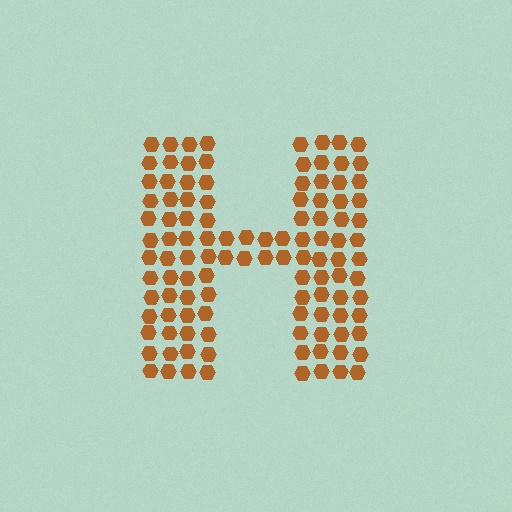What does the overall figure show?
The overall figure shows the letter H.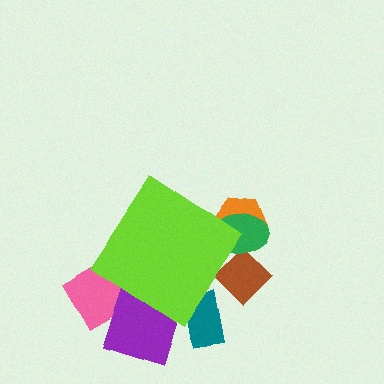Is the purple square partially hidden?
Yes, the purple square is partially hidden behind the lime diamond.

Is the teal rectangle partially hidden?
Yes, the teal rectangle is partially hidden behind the lime diamond.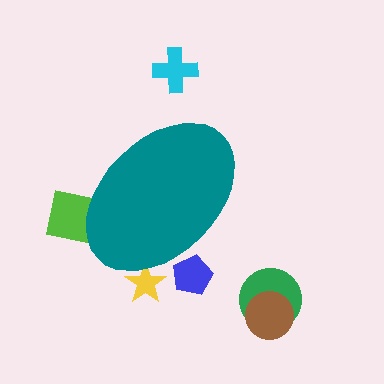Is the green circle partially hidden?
No, the green circle is fully visible.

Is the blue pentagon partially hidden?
Yes, the blue pentagon is partially hidden behind the teal ellipse.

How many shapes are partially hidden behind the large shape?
3 shapes are partially hidden.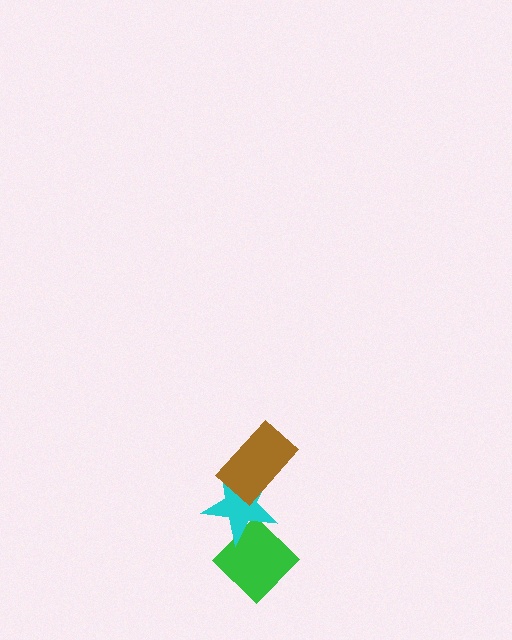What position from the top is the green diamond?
The green diamond is 3rd from the top.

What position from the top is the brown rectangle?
The brown rectangle is 1st from the top.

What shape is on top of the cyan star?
The brown rectangle is on top of the cyan star.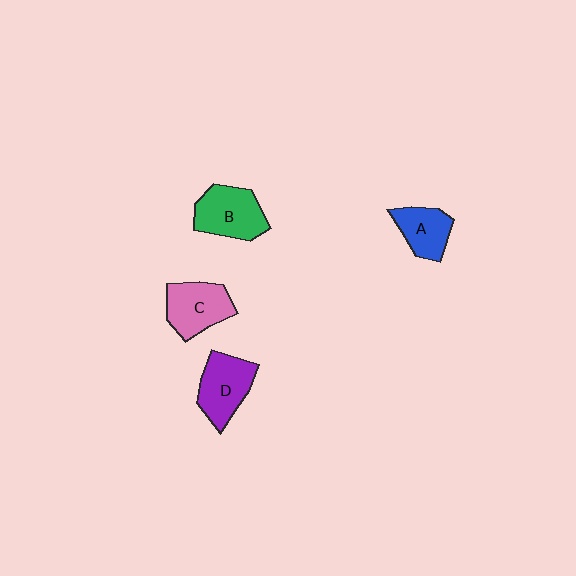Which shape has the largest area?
Shape B (green).